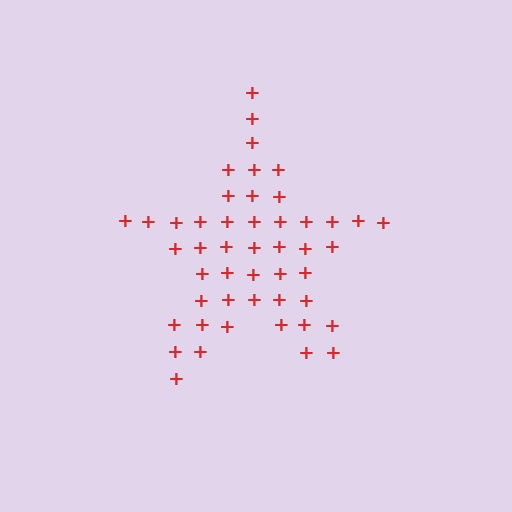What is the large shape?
The large shape is a star.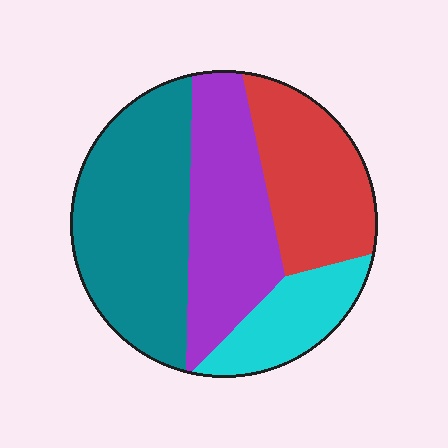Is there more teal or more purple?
Teal.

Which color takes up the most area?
Teal, at roughly 35%.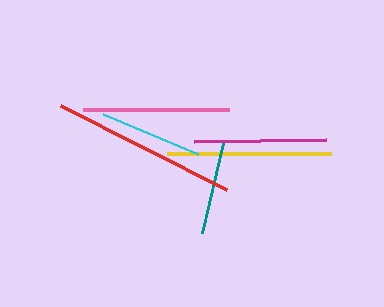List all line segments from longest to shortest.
From longest to shortest: red, yellow, pink, magenta, cyan, teal.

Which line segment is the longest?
The red line is the longest at approximately 186 pixels.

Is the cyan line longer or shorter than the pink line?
The pink line is longer than the cyan line.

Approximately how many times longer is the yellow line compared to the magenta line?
The yellow line is approximately 1.2 times the length of the magenta line.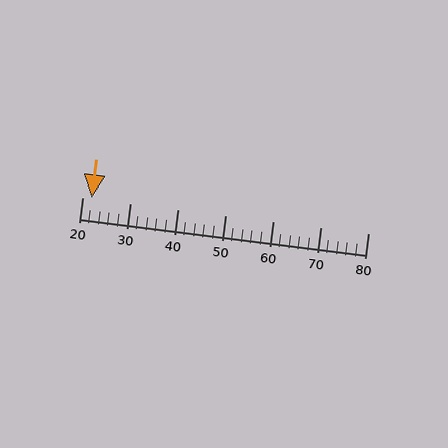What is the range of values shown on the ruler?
The ruler shows values from 20 to 80.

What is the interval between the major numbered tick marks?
The major tick marks are spaced 10 units apart.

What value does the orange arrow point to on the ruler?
The orange arrow points to approximately 22.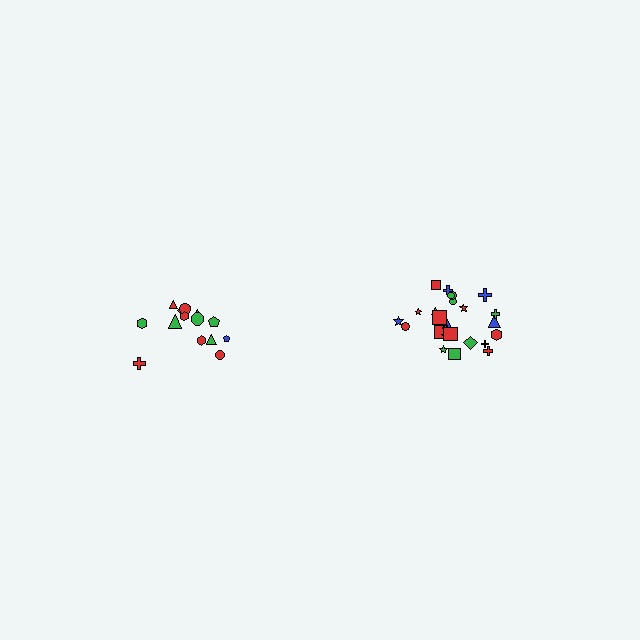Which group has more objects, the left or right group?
The right group.